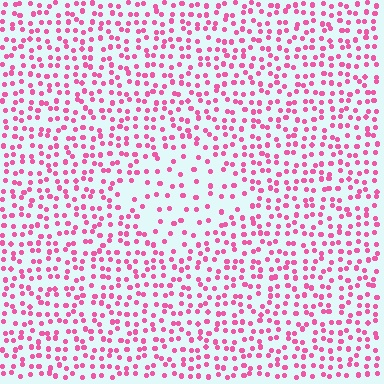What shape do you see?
I see a diamond.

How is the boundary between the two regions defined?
The boundary is defined by a change in element density (approximately 2.1x ratio). All elements are the same color, size, and shape.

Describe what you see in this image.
The image contains small pink elements arranged at two different densities. A diamond-shaped region is visible where the elements are less densely packed than the surrounding area.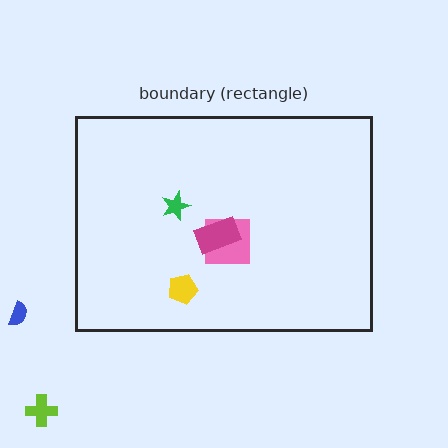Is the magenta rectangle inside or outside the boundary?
Inside.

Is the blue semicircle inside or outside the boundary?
Outside.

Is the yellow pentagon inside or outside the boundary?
Inside.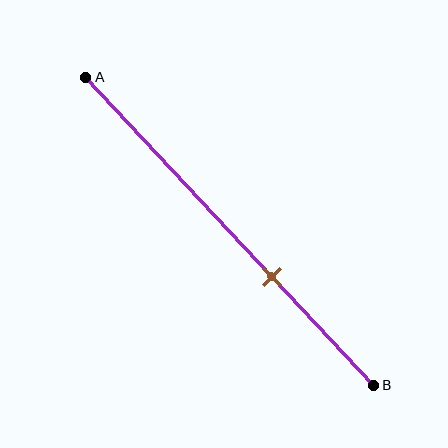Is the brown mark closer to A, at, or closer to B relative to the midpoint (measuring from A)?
The brown mark is closer to point B than the midpoint of segment AB.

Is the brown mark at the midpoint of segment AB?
No, the mark is at about 65% from A, not at the 50% midpoint.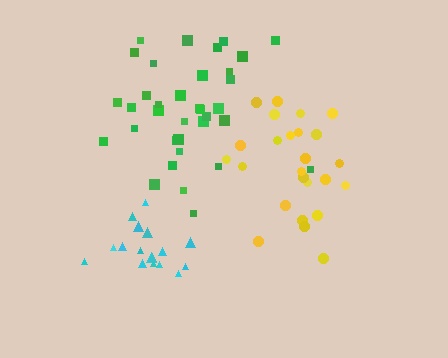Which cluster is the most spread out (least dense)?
Yellow.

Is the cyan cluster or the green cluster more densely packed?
Cyan.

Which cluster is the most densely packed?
Cyan.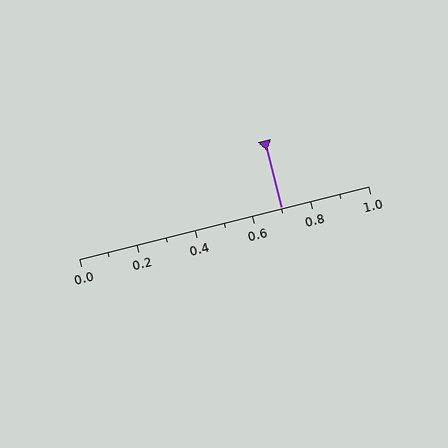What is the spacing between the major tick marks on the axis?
The major ticks are spaced 0.2 apart.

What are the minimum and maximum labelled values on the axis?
The axis runs from 0.0 to 1.0.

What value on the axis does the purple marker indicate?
The marker indicates approximately 0.7.